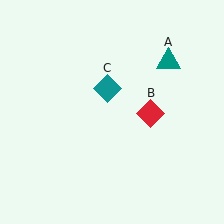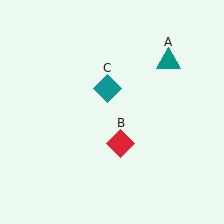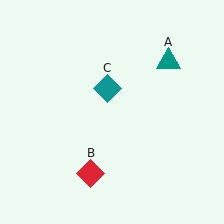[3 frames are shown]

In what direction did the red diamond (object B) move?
The red diamond (object B) moved down and to the left.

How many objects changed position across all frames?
1 object changed position: red diamond (object B).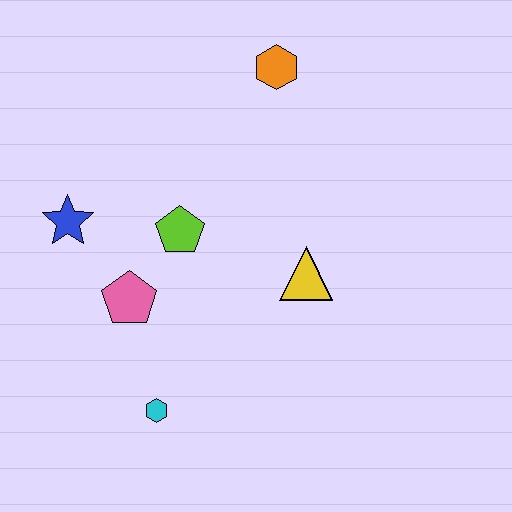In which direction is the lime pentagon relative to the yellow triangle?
The lime pentagon is to the left of the yellow triangle.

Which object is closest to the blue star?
The pink pentagon is closest to the blue star.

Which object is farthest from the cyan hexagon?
The orange hexagon is farthest from the cyan hexagon.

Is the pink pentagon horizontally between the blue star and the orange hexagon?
Yes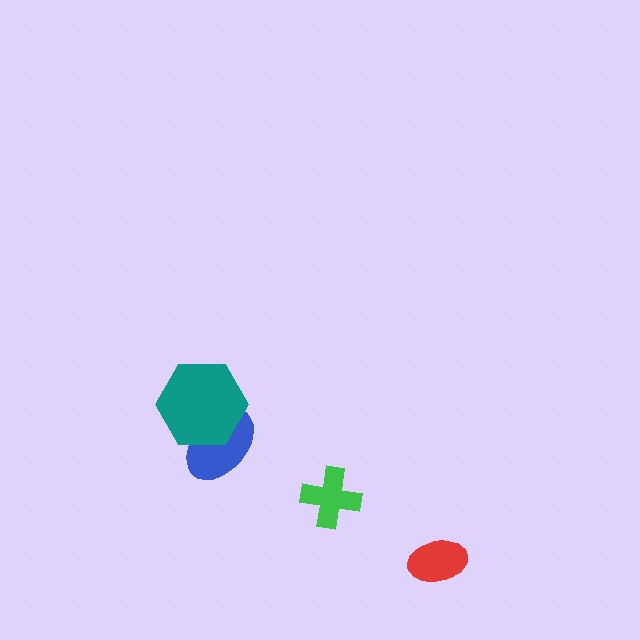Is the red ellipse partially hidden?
No, no other shape covers it.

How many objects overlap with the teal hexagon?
1 object overlaps with the teal hexagon.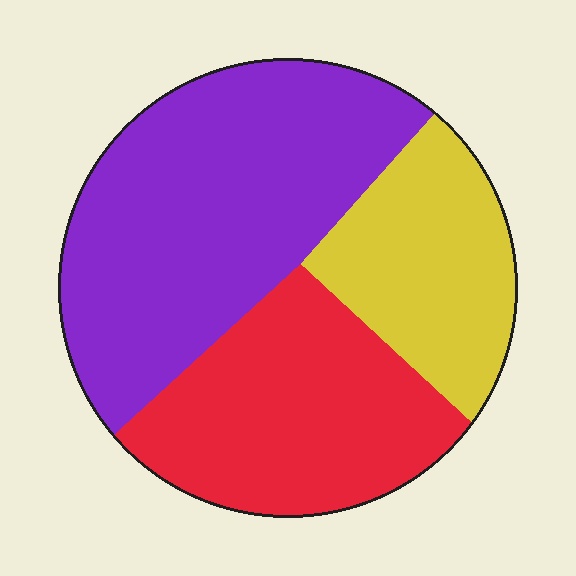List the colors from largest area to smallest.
From largest to smallest: purple, red, yellow.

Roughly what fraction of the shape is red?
Red covers around 30% of the shape.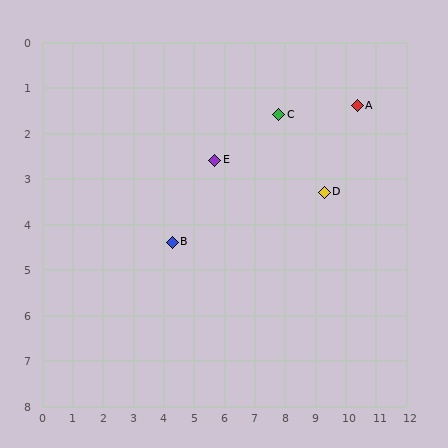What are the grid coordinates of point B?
Point B is at approximately (4.3, 4.4).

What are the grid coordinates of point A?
Point A is at approximately (10.4, 1.4).